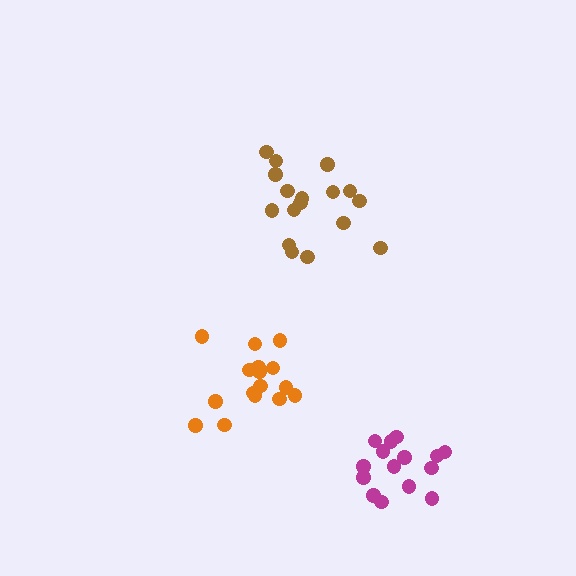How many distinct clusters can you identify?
There are 3 distinct clusters.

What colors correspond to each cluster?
The clusters are colored: magenta, brown, orange.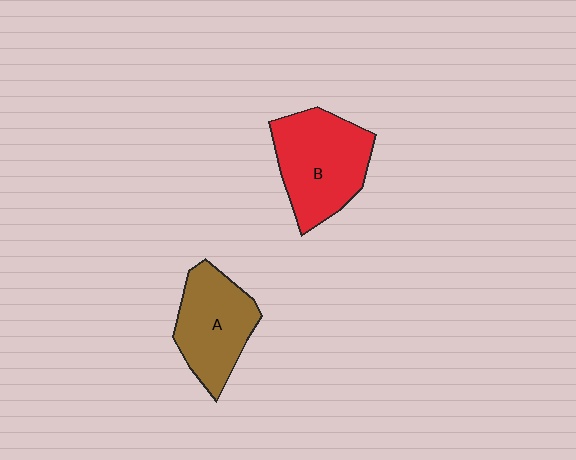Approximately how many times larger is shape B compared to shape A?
Approximately 1.2 times.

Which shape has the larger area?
Shape B (red).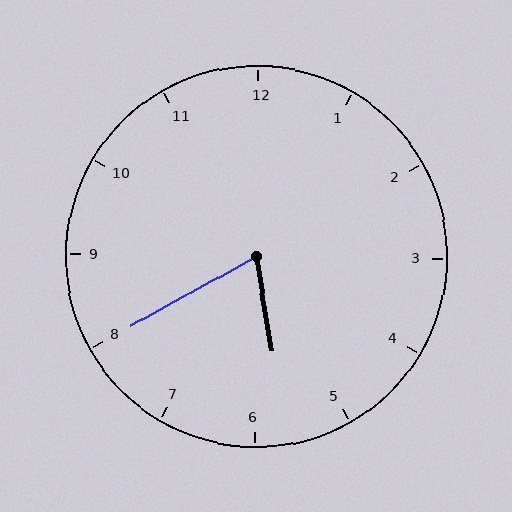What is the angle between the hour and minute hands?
Approximately 70 degrees.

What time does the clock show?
5:40.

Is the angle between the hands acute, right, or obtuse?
It is acute.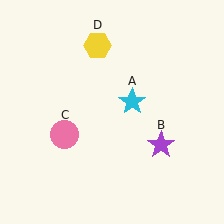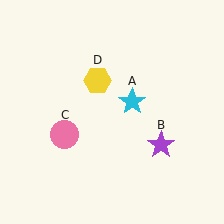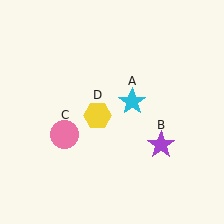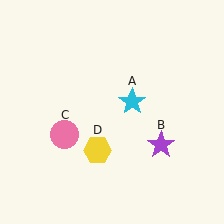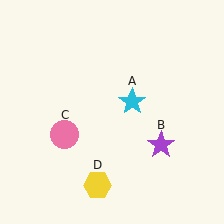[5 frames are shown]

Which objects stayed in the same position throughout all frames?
Cyan star (object A) and purple star (object B) and pink circle (object C) remained stationary.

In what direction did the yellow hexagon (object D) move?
The yellow hexagon (object D) moved down.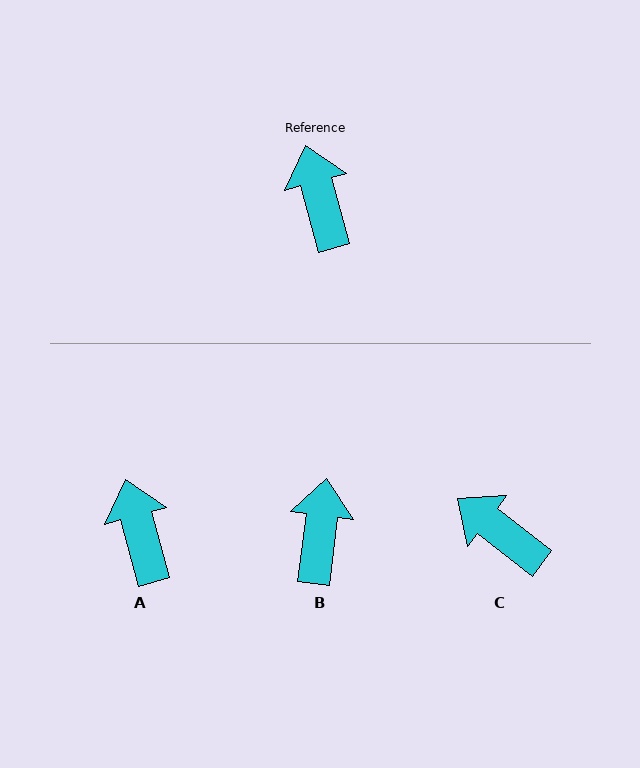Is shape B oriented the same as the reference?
No, it is off by about 23 degrees.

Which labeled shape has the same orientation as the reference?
A.